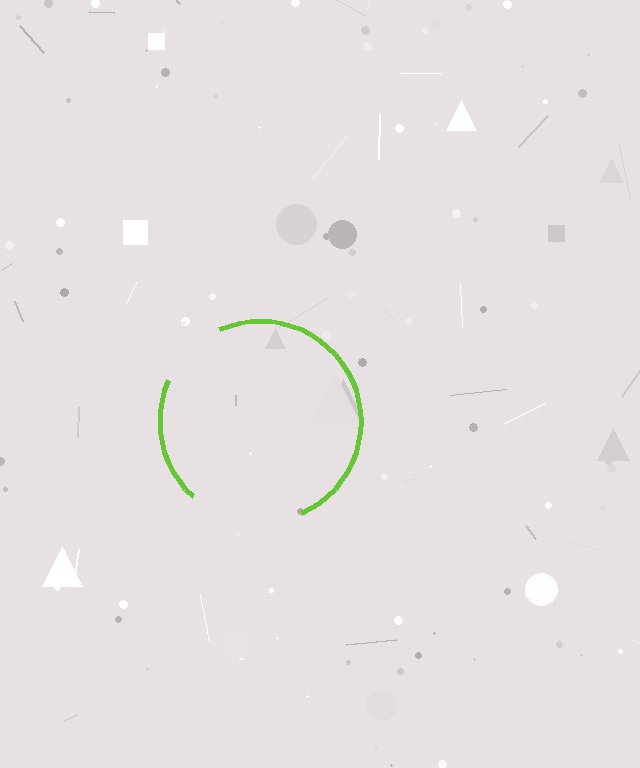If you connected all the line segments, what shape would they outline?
They would outline a circle.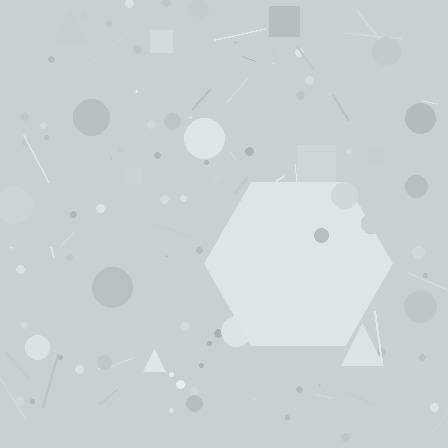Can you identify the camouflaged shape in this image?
The camouflaged shape is a hexagon.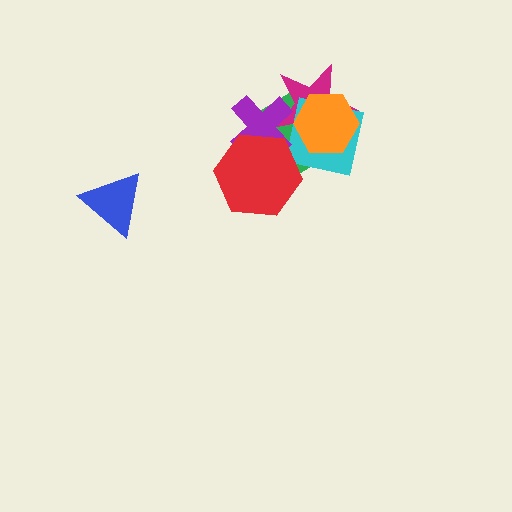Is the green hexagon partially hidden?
Yes, it is partially covered by another shape.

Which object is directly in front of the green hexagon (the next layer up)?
The magenta star is directly in front of the green hexagon.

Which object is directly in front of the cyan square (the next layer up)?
The orange hexagon is directly in front of the cyan square.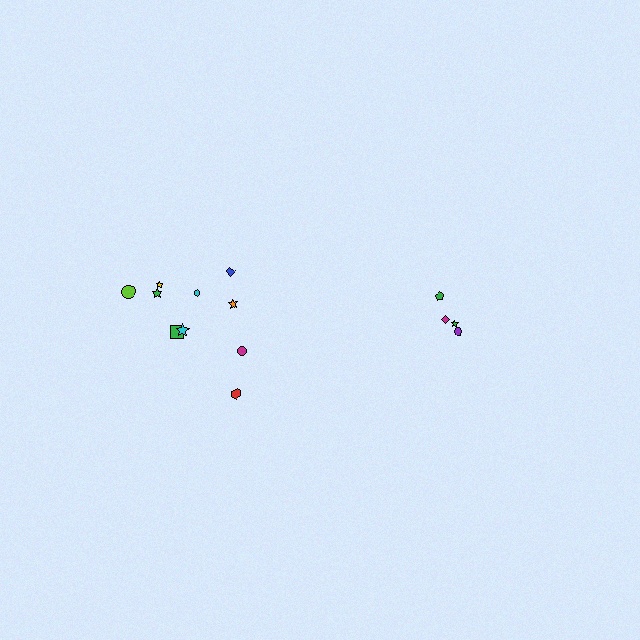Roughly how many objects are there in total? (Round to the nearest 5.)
Roughly 15 objects in total.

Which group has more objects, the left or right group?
The left group.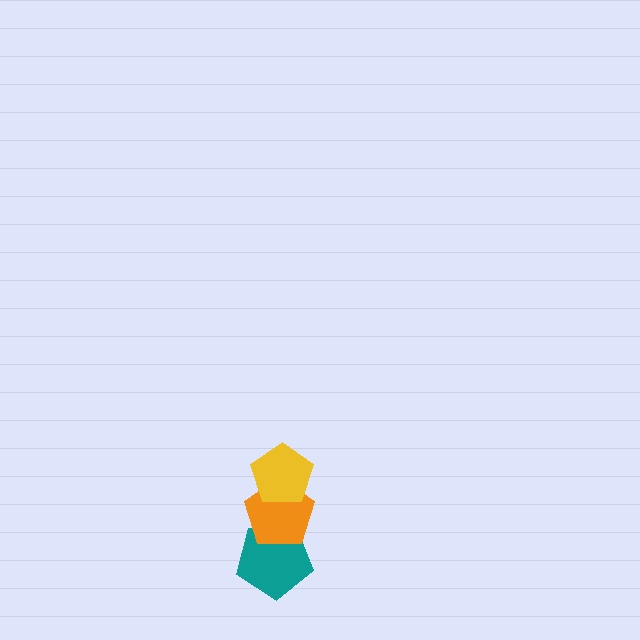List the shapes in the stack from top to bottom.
From top to bottom: the yellow pentagon, the orange pentagon, the teal pentagon.